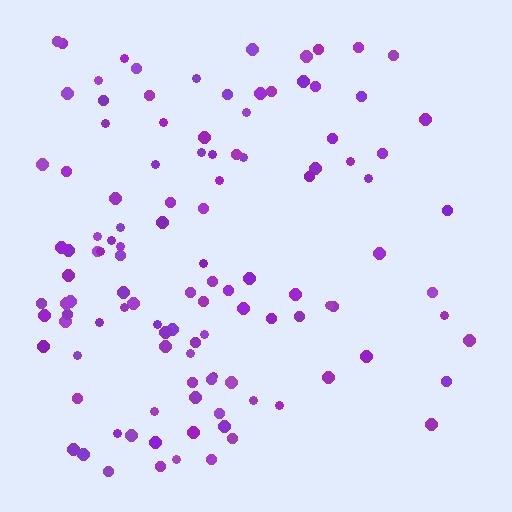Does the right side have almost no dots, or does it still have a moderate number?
Still a moderate number, just noticeably fewer than the left.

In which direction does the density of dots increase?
From right to left, with the left side densest.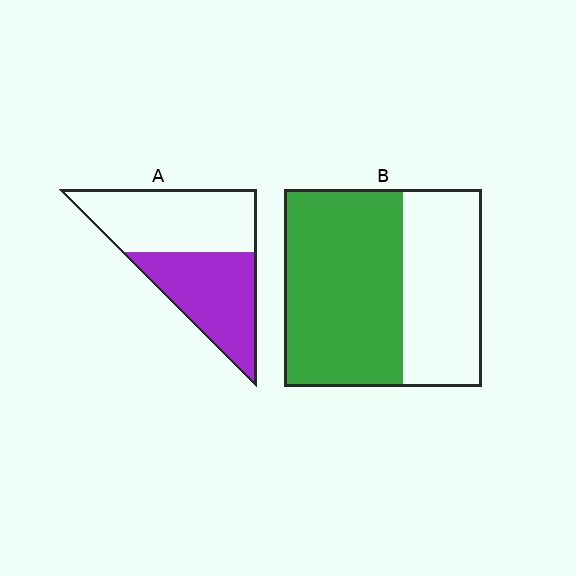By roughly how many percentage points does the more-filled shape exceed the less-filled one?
By roughly 15 percentage points (B over A).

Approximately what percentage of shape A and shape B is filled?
A is approximately 45% and B is approximately 60%.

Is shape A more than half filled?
Roughly half.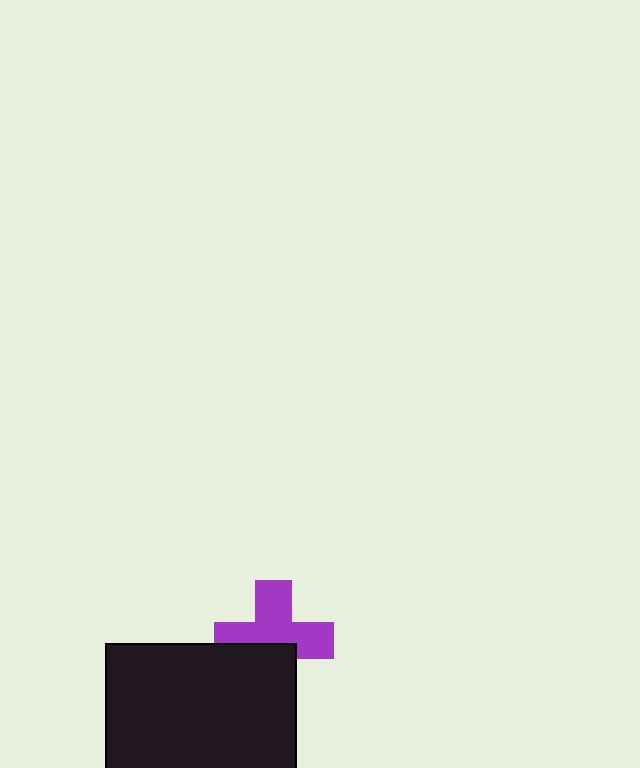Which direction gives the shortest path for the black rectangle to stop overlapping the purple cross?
Moving down gives the shortest separation.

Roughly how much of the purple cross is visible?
About half of it is visible (roughly 63%).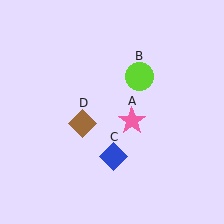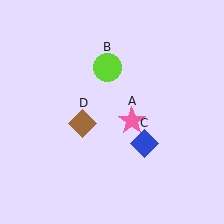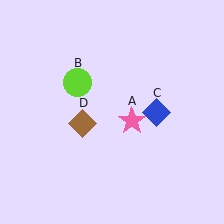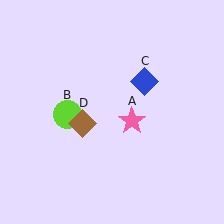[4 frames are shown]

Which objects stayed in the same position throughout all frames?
Pink star (object A) and brown diamond (object D) remained stationary.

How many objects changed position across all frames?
2 objects changed position: lime circle (object B), blue diamond (object C).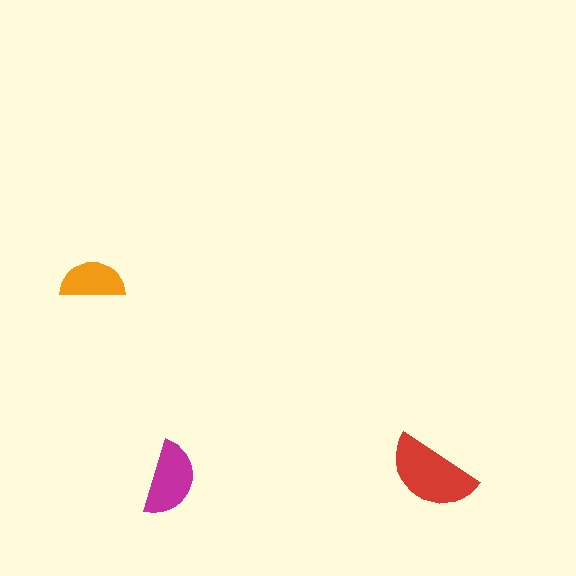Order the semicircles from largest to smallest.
the red one, the magenta one, the orange one.